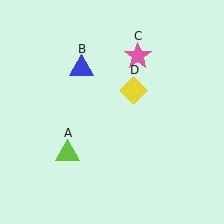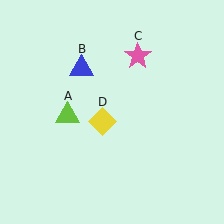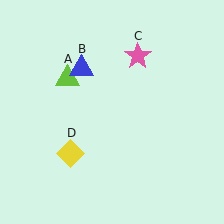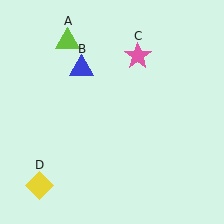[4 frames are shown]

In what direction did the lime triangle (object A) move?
The lime triangle (object A) moved up.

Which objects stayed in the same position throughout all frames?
Blue triangle (object B) and pink star (object C) remained stationary.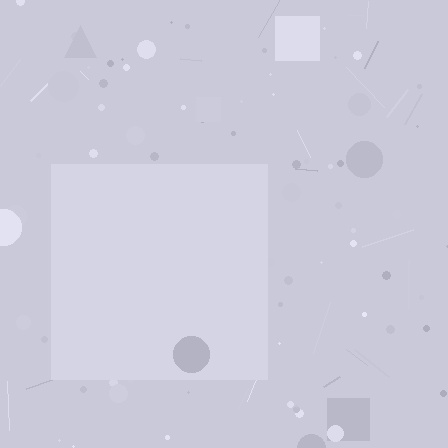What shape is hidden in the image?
A square is hidden in the image.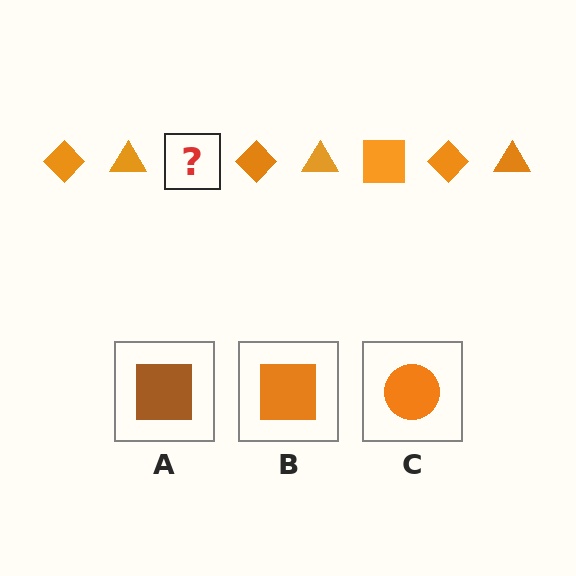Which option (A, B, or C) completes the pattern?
B.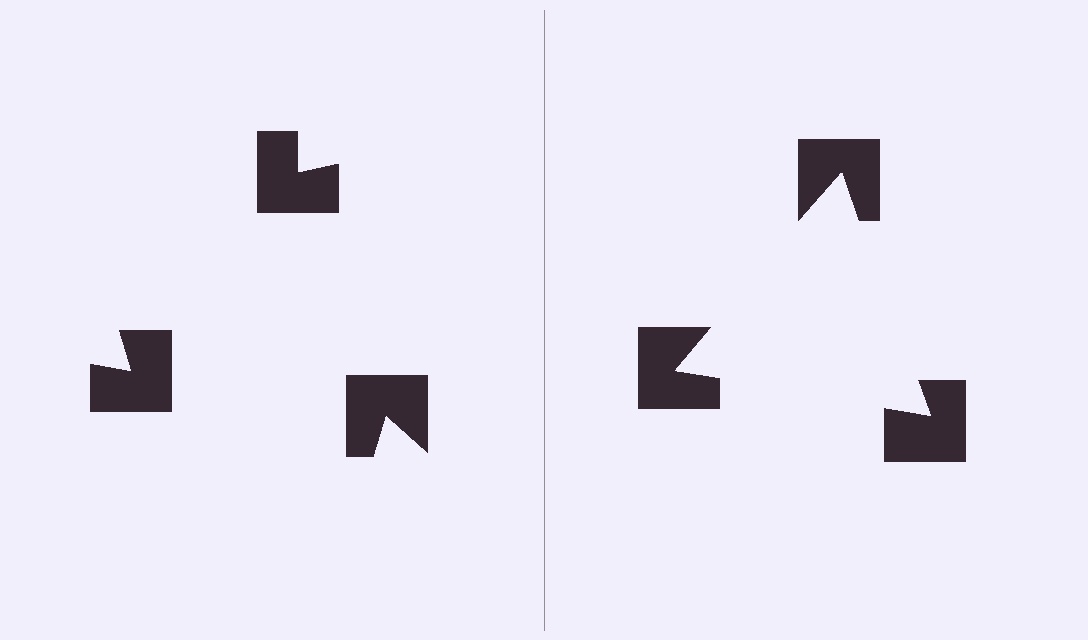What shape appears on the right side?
An illusory triangle.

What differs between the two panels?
The notched squares are positioned identically on both sides; only the wedge orientations differ. On the right they align to a triangle; on the left they are misaligned.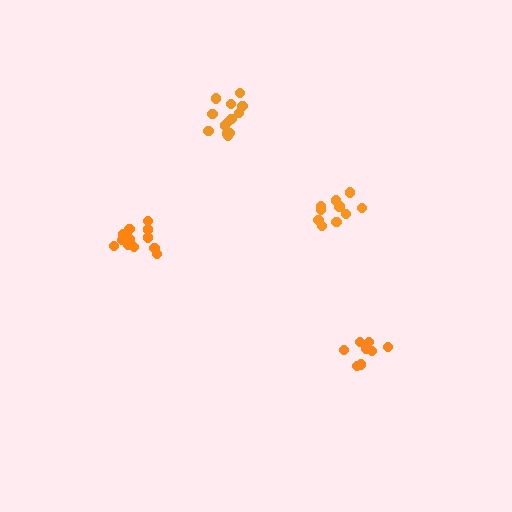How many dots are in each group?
Group 1: 12 dots, Group 2: 13 dots, Group 3: 8 dots, Group 4: 10 dots (43 total).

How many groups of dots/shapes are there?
There are 4 groups.